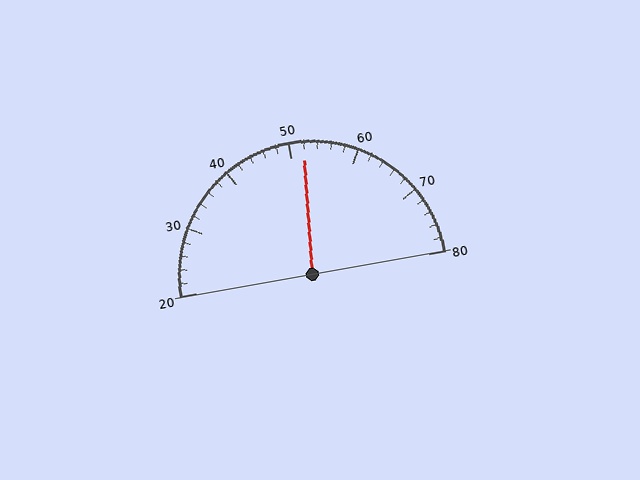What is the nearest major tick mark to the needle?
The nearest major tick mark is 50.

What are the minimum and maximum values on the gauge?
The gauge ranges from 20 to 80.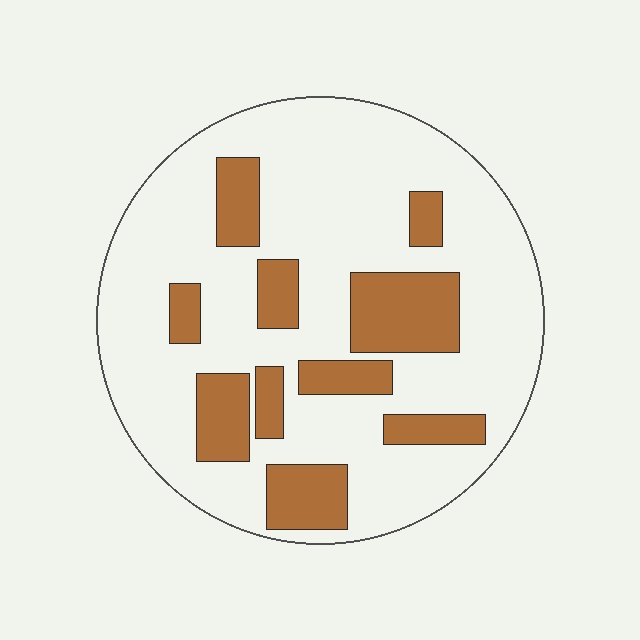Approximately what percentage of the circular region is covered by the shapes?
Approximately 25%.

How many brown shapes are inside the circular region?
10.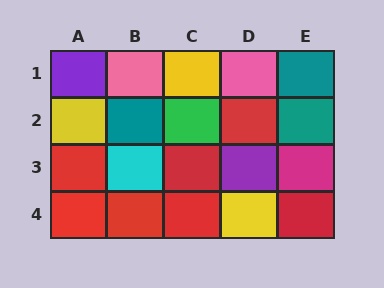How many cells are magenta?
1 cell is magenta.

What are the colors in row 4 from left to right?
Red, red, red, yellow, red.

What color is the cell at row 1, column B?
Pink.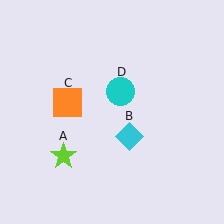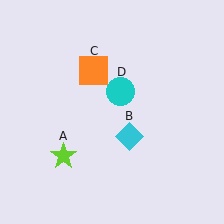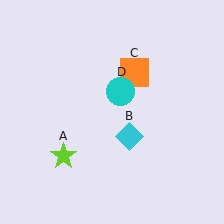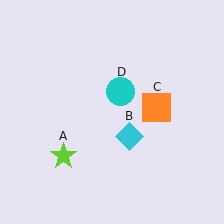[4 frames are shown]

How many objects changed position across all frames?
1 object changed position: orange square (object C).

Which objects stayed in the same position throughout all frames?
Lime star (object A) and cyan diamond (object B) and cyan circle (object D) remained stationary.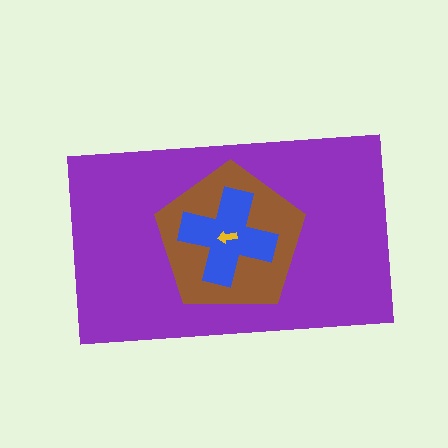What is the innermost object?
The yellow arrow.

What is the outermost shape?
The purple rectangle.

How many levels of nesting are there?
4.